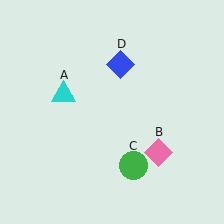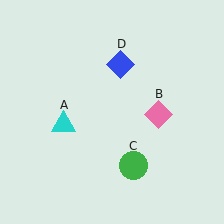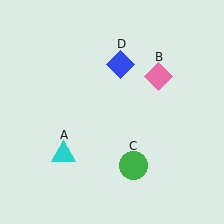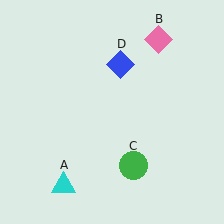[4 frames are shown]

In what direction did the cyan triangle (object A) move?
The cyan triangle (object A) moved down.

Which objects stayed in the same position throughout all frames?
Green circle (object C) and blue diamond (object D) remained stationary.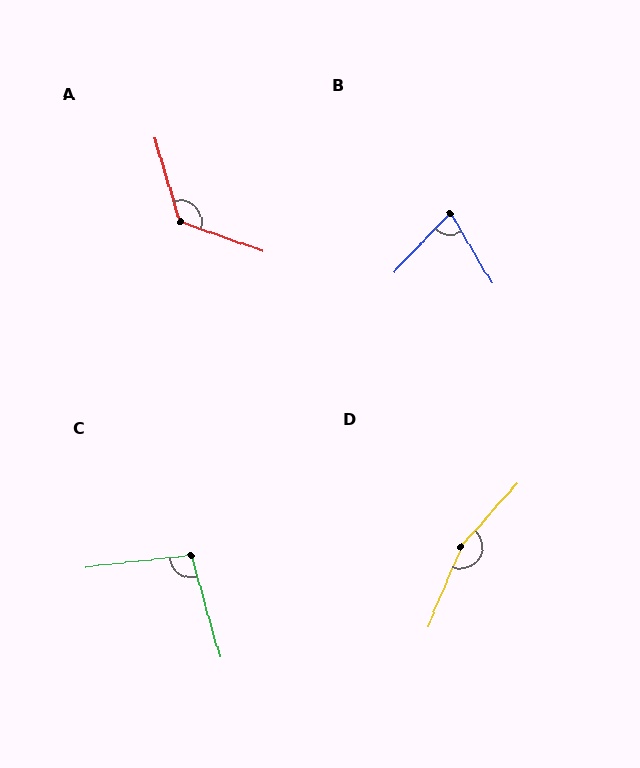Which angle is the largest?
D, at approximately 160 degrees.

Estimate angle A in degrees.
Approximately 126 degrees.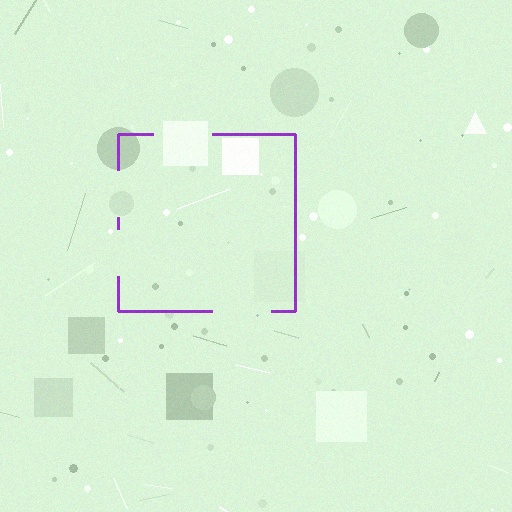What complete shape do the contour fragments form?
The contour fragments form a square.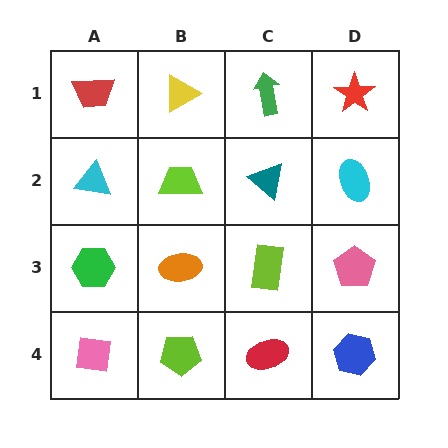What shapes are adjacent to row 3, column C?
A teal triangle (row 2, column C), a red ellipse (row 4, column C), an orange ellipse (row 3, column B), a pink pentagon (row 3, column D).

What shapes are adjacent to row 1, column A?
A cyan triangle (row 2, column A), a yellow triangle (row 1, column B).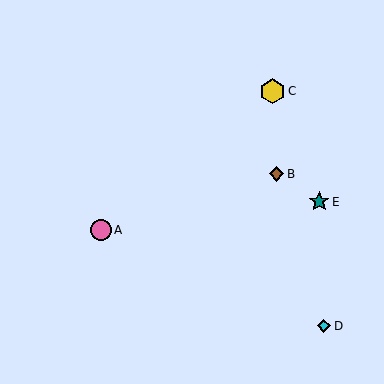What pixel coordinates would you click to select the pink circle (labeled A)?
Click at (101, 230) to select the pink circle A.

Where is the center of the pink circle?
The center of the pink circle is at (101, 230).